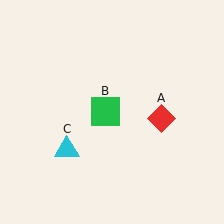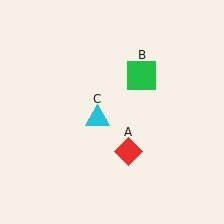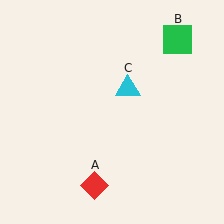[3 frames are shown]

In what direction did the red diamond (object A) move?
The red diamond (object A) moved down and to the left.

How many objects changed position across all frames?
3 objects changed position: red diamond (object A), green square (object B), cyan triangle (object C).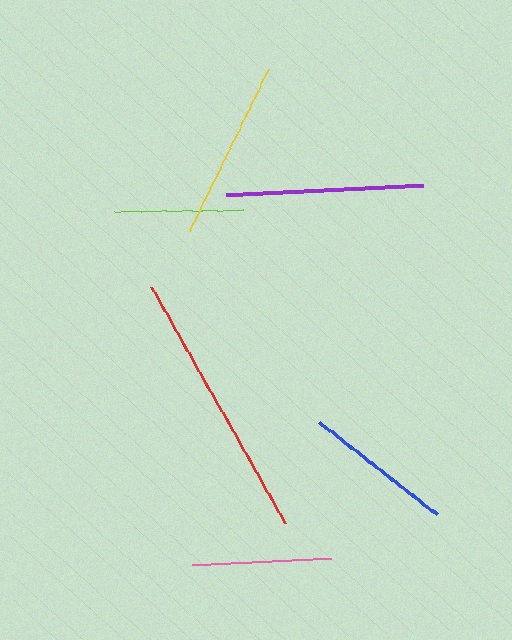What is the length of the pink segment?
The pink segment is approximately 139 pixels long.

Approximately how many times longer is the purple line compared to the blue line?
The purple line is approximately 1.3 times the length of the blue line.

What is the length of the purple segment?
The purple segment is approximately 197 pixels long.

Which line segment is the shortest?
The lime line is the shortest at approximately 128 pixels.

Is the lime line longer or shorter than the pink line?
The pink line is longer than the lime line.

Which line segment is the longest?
The red line is the longest at approximately 271 pixels.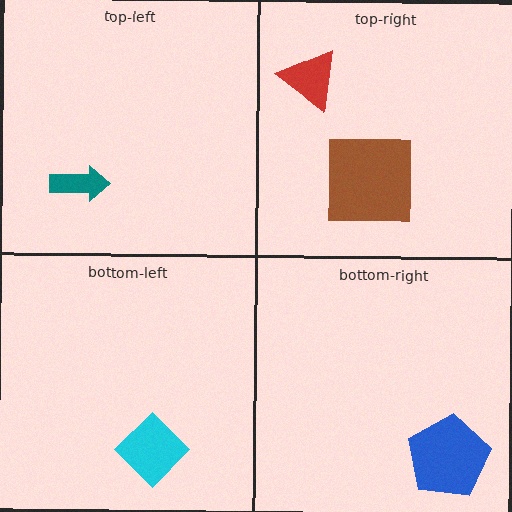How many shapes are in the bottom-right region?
1.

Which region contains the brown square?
The top-right region.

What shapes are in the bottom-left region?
The cyan diamond.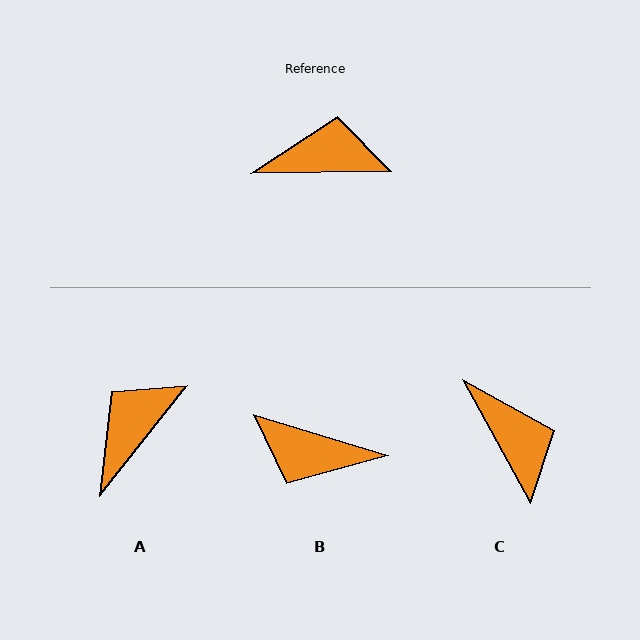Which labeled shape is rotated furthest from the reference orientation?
B, about 162 degrees away.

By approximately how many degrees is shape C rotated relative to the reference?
Approximately 62 degrees clockwise.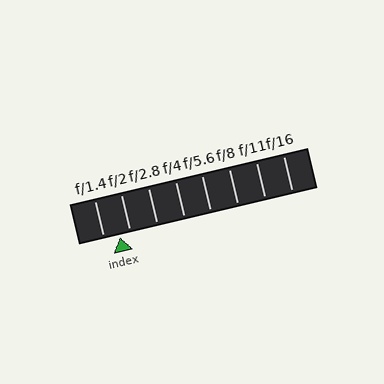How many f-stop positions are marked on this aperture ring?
There are 8 f-stop positions marked.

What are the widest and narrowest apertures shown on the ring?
The widest aperture shown is f/1.4 and the narrowest is f/16.